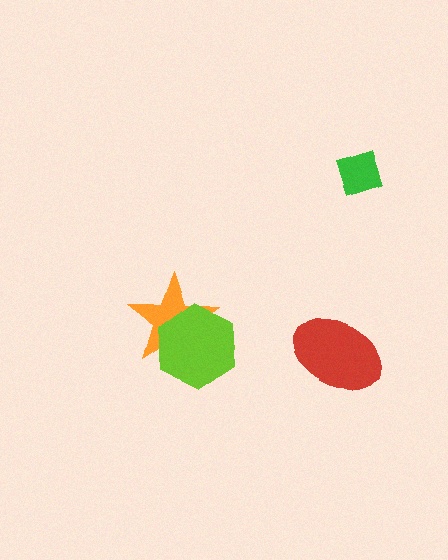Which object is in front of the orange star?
The lime hexagon is in front of the orange star.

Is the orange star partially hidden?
Yes, it is partially covered by another shape.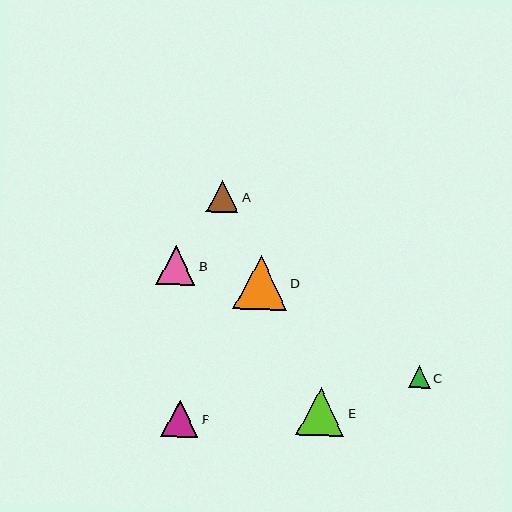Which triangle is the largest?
Triangle D is the largest with a size of approximately 54 pixels.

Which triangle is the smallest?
Triangle C is the smallest with a size of approximately 22 pixels.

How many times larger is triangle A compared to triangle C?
Triangle A is approximately 1.4 times the size of triangle C.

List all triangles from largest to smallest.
From largest to smallest: D, E, B, F, A, C.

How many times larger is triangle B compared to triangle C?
Triangle B is approximately 1.8 times the size of triangle C.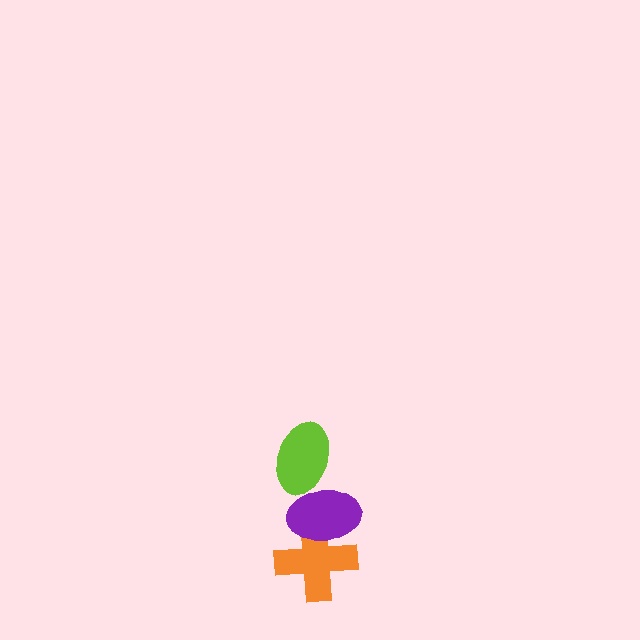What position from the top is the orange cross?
The orange cross is 3rd from the top.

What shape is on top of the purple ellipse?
The lime ellipse is on top of the purple ellipse.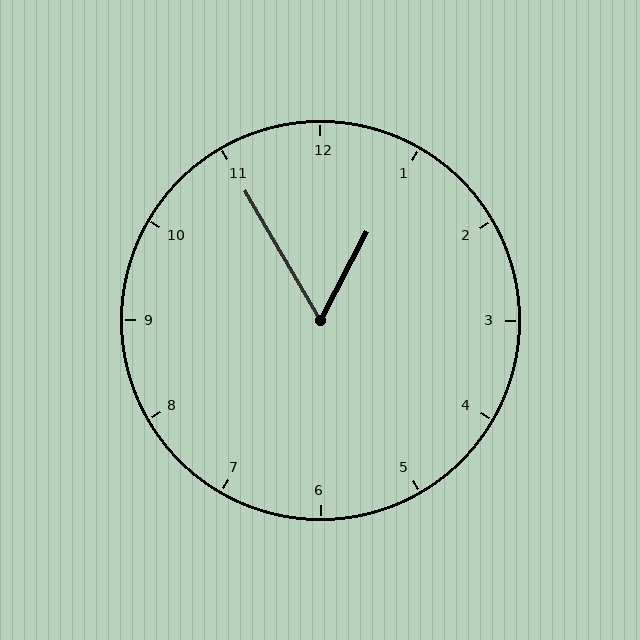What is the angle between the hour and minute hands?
Approximately 58 degrees.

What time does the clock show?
12:55.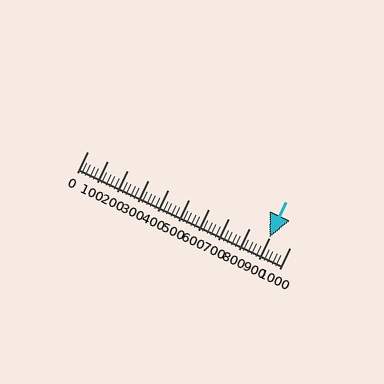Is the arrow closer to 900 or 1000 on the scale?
The arrow is closer to 900.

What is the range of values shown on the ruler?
The ruler shows values from 0 to 1000.